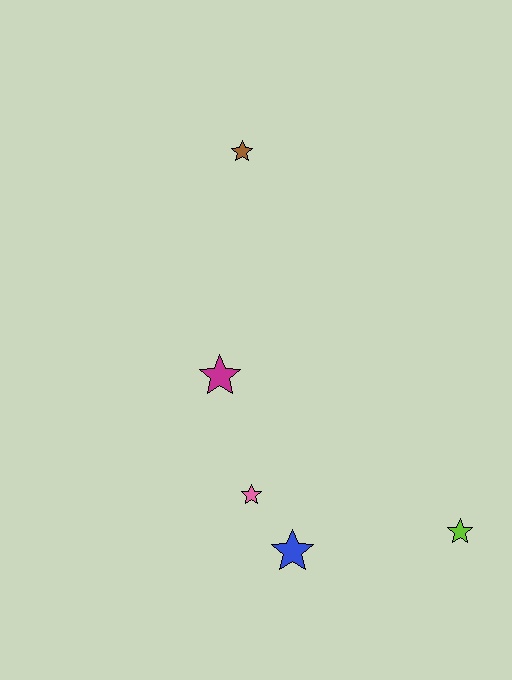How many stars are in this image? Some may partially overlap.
There are 5 stars.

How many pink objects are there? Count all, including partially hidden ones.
There is 1 pink object.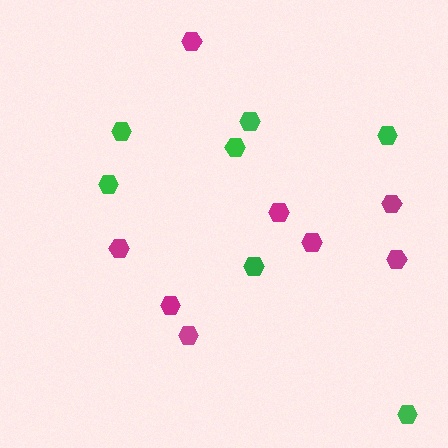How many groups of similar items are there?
There are 2 groups: one group of green hexagons (7) and one group of magenta hexagons (8).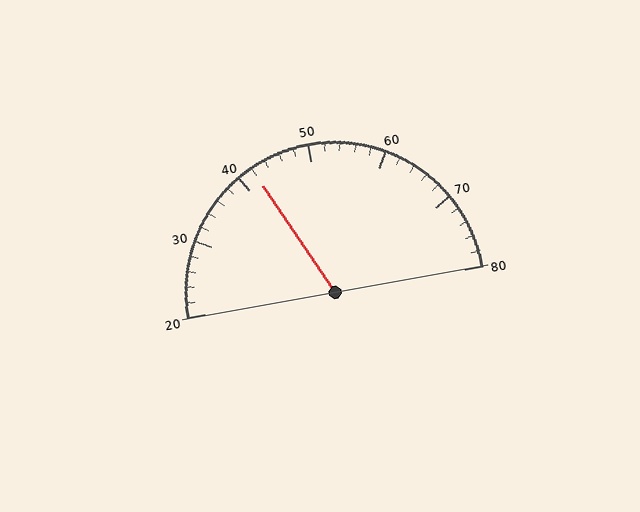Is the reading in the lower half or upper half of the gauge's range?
The reading is in the lower half of the range (20 to 80).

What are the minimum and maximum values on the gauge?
The gauge ranges from 20 to 80.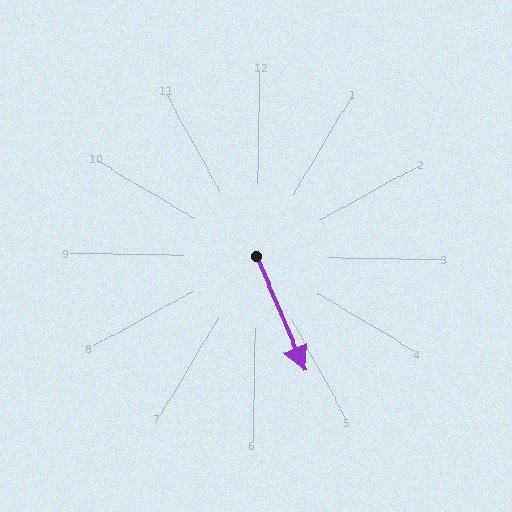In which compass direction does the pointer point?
Southeast.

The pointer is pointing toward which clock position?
Roughly 5 o'clock.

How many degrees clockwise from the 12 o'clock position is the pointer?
Approximately 156 degrees.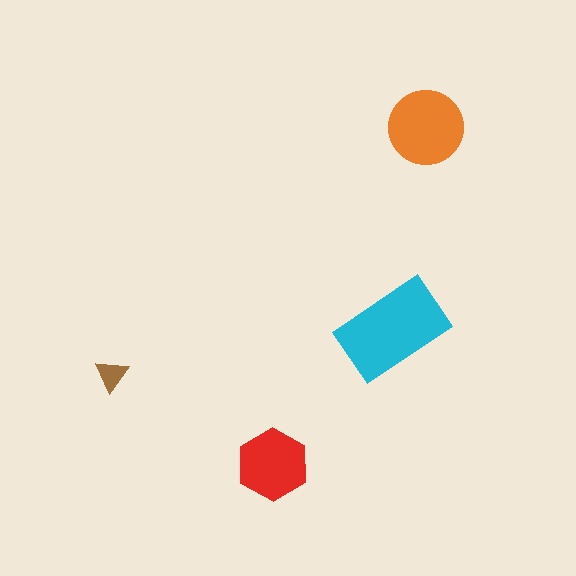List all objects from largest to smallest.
The cyan rectangle, the orange circle, the red hexagon, the brown triangle.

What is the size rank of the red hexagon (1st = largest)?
3rd.